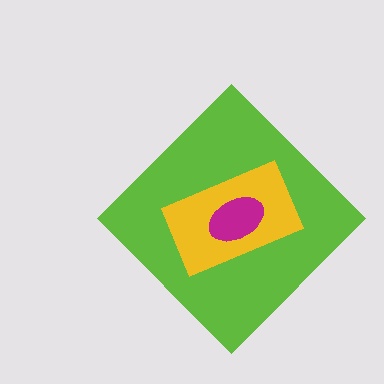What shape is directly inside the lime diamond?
The yellow rectangle.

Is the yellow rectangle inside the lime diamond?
Yes.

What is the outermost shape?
The lime diamond.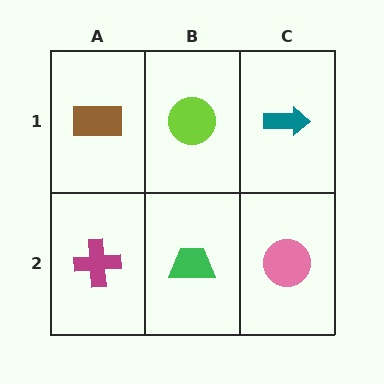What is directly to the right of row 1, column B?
A teal arrow.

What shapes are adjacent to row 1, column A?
A magenta cross (row 2, column A), a lime circle (row 1, column B).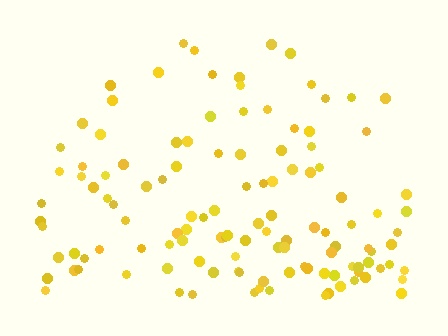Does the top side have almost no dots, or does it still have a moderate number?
Still a moderate number, just noticeably fewer than the bottom.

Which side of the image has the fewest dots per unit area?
The top.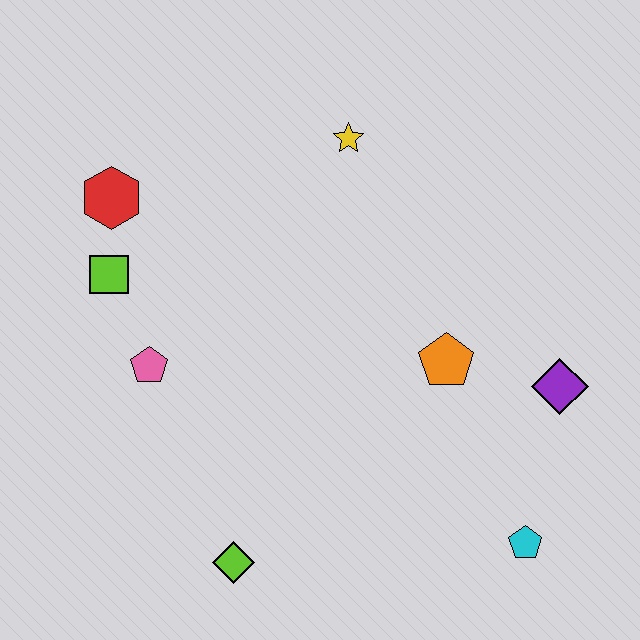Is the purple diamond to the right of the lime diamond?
Yes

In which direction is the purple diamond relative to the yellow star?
The purple diamond is below the yellow star.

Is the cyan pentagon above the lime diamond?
Yes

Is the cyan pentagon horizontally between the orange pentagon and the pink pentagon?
No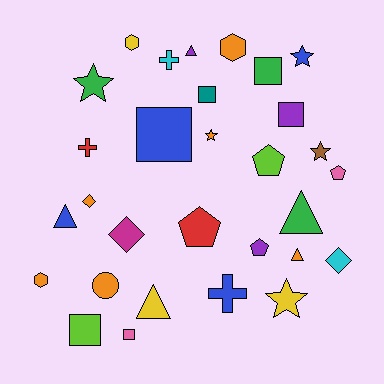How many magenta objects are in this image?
There is 1 magenta object.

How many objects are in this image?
There are 30 objects.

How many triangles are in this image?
There are 5 triangles.